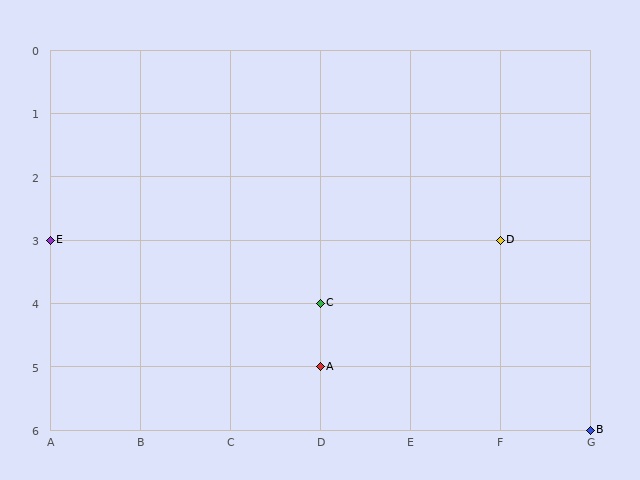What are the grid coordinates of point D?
Point D is at grid coordinates (F, 3).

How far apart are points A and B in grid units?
Points A and B are 3 columns and 1 row apart (about 3.2 grid units diagonally).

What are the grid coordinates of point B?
Point B is at grid coordinates (G, 6).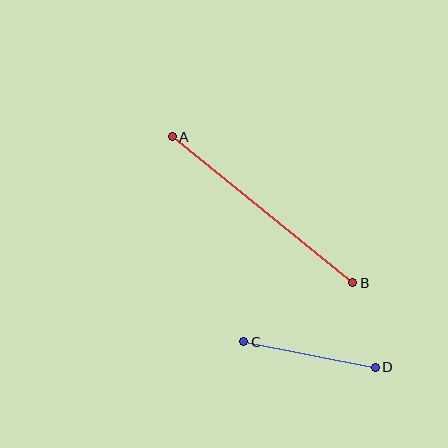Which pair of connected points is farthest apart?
Points A and B are farthest apart.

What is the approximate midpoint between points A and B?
The midpoint is at approximately (262, 210) pixels.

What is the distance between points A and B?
The distance is approximately 232 pixels.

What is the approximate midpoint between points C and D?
The midpoint is at approximately (309, 355) pixels.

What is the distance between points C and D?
The distance is approximately 134 pixels.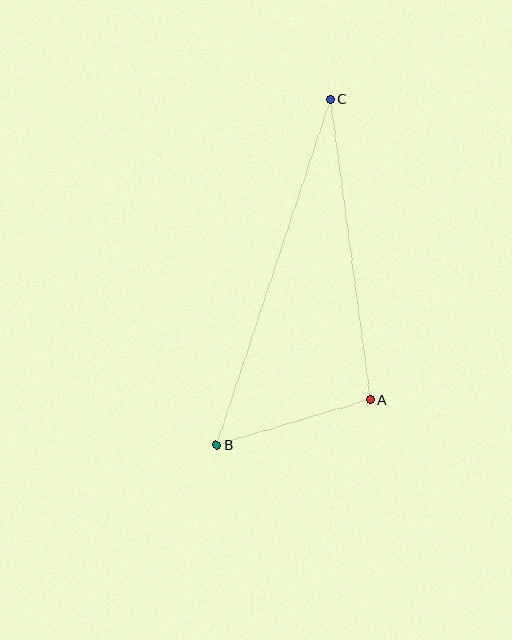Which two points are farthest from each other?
Points B and C are farthest from each other.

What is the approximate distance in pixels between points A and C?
The distance between A and C is approximately 303 pixels.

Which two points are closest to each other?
Points A and B are closest to each other.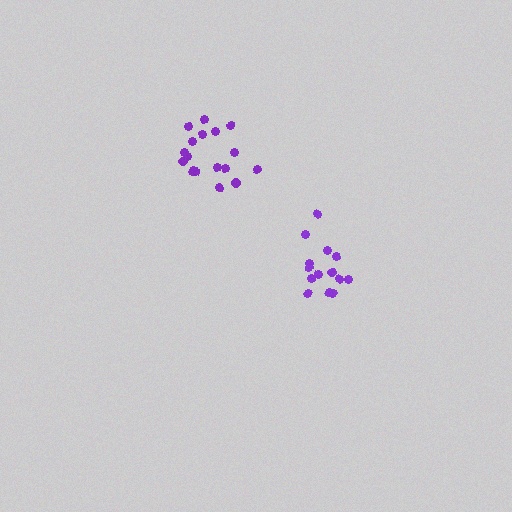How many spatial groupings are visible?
There are 2 spatial groupings.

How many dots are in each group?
Group 1: 14 dots, Group 2: 18 dots (32 total).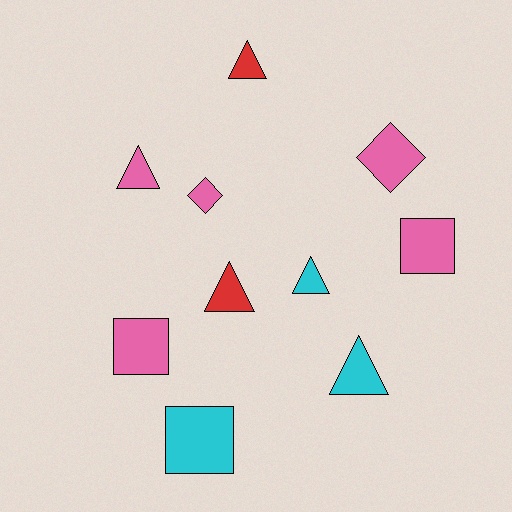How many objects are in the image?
There are 10 objects.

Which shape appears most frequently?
Triangle, with 5 objects.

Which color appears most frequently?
Pink, with 5 objects.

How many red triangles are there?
There are 2 red triangles.